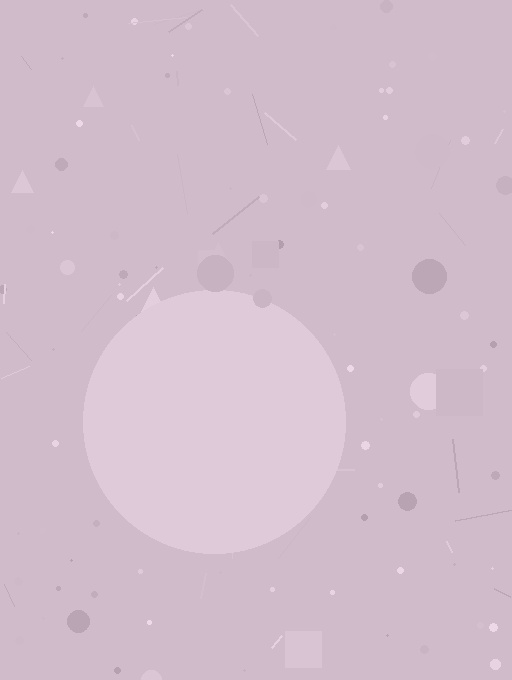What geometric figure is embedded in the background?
A circle is embedded in the background.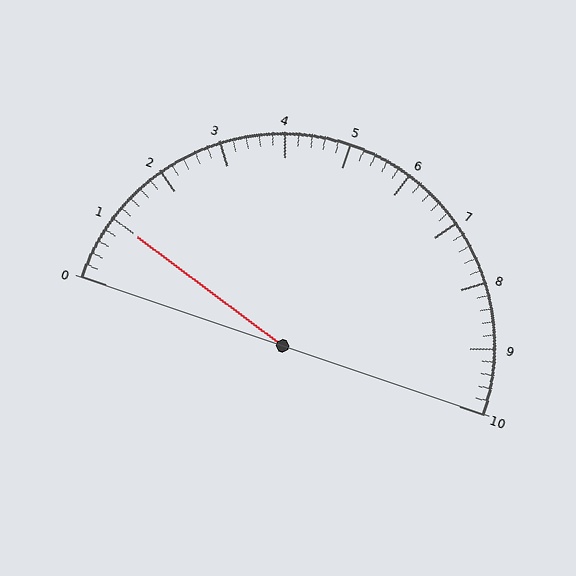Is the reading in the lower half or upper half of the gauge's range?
The reading is in the lower half of the range (0 to 10).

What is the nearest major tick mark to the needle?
The nearest major tick mark is 1.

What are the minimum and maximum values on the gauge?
The gauge ranges from 0 to 10.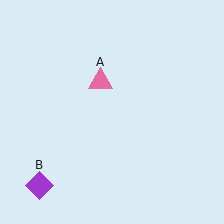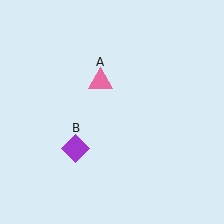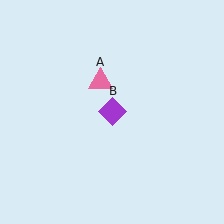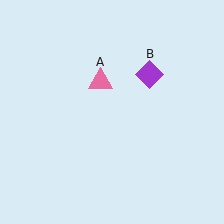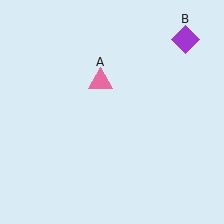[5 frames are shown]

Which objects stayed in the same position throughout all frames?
Pink triangle (object A) remained stationary.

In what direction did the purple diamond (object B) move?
The purple diamond (object B) moved up and to the right.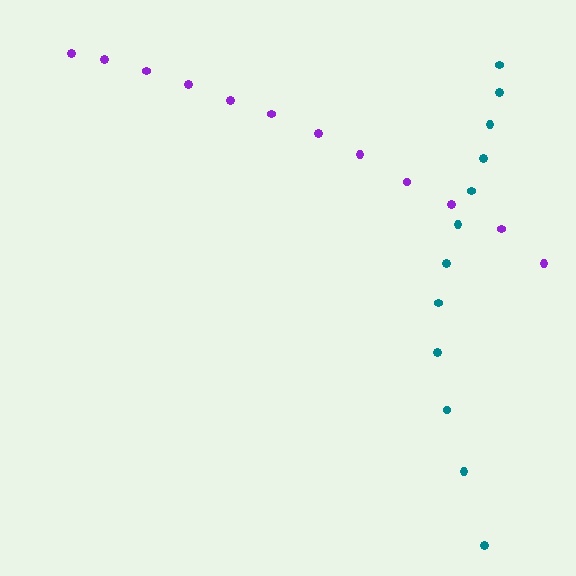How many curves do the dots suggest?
There are 2 distinct paths.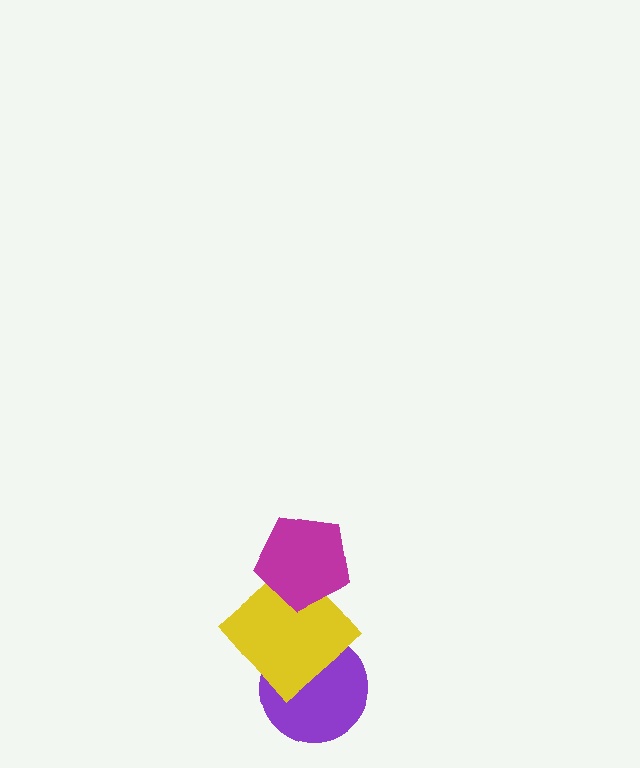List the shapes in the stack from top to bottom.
From top to bottom: the magenta pentagon, the yellow diamond, the purple circle.